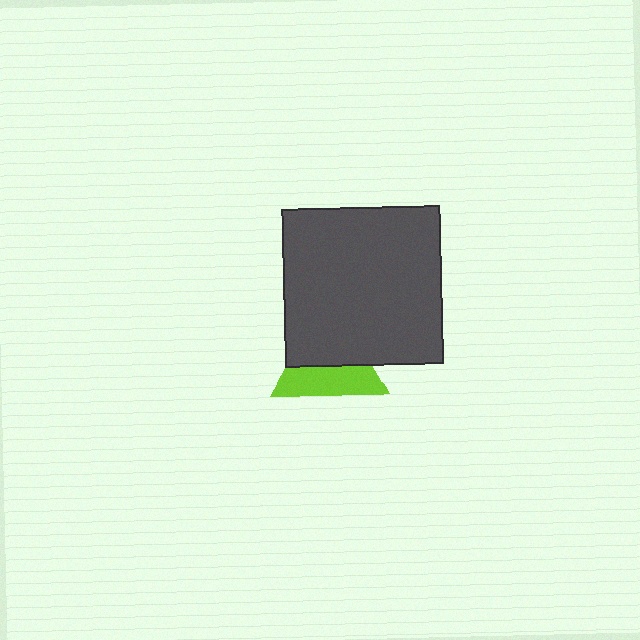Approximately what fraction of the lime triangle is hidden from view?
Roughly 53% of the lime triangle is hidden behind the dark gray square.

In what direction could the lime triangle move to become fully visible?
The lime triangle could move down. That would shift it out from behind the dark gray square entirely.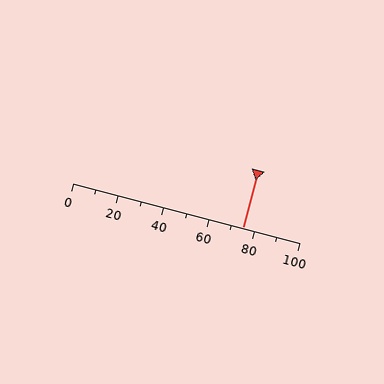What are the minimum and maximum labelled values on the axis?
The axis runs from 0 to 100.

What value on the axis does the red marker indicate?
The marker indicates approximately 75.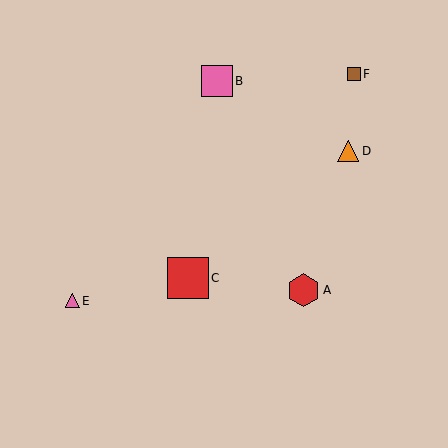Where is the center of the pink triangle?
The center of the pink triangle is at (72, 301).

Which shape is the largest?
The red square (labeled C) is the largest.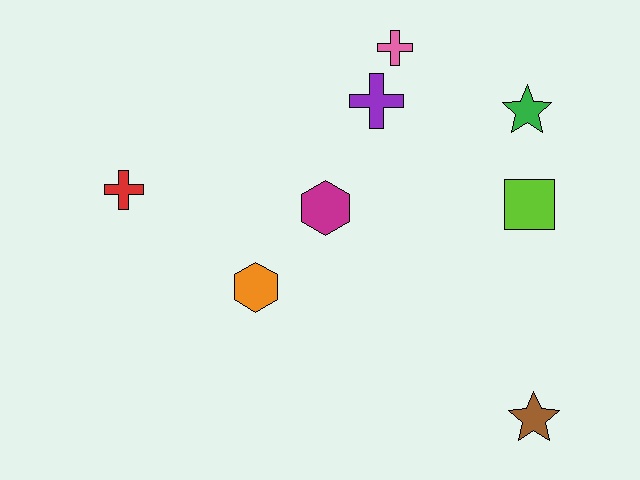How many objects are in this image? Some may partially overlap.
There are 8 objects.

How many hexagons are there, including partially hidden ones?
There are 2 hexagons.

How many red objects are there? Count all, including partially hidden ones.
There is 1 red object.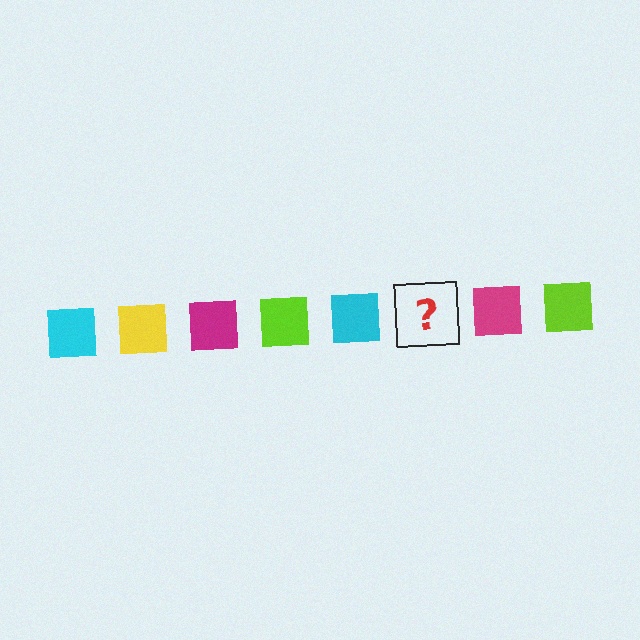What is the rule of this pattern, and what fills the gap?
The rule is that the pattern cycles through cyan, yellow, magenta, lime squares. The gap should be filled with a yellow square.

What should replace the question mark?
The question mark should be replaced with a yellow square.